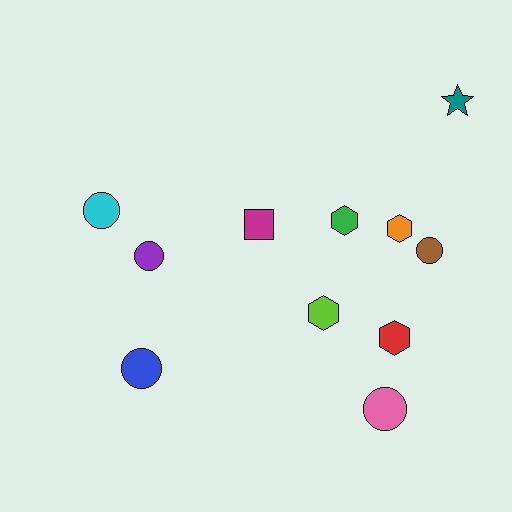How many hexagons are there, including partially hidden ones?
There are 4 hexagons.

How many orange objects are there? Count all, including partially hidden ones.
There is 1 orange object.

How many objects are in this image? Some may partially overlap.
There are 11 objects.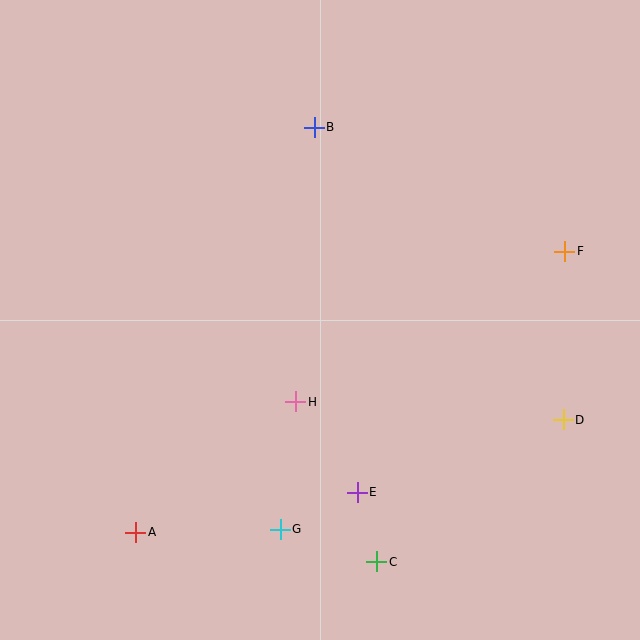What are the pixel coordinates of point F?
Point F is at (565, 251).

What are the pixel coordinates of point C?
Point C is at (377, 562).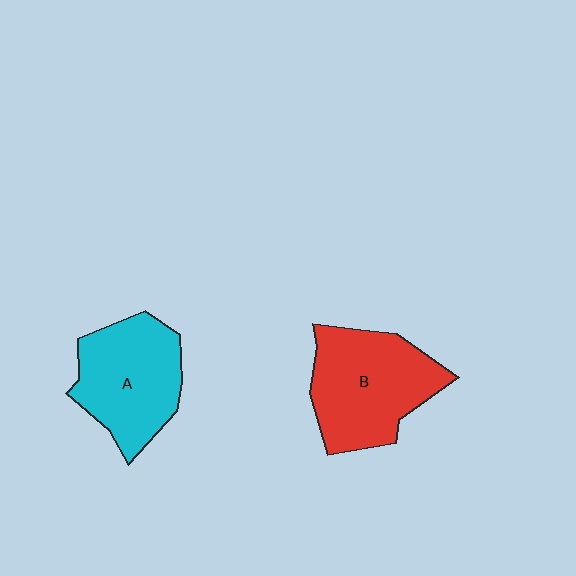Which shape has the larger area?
Shape B (red).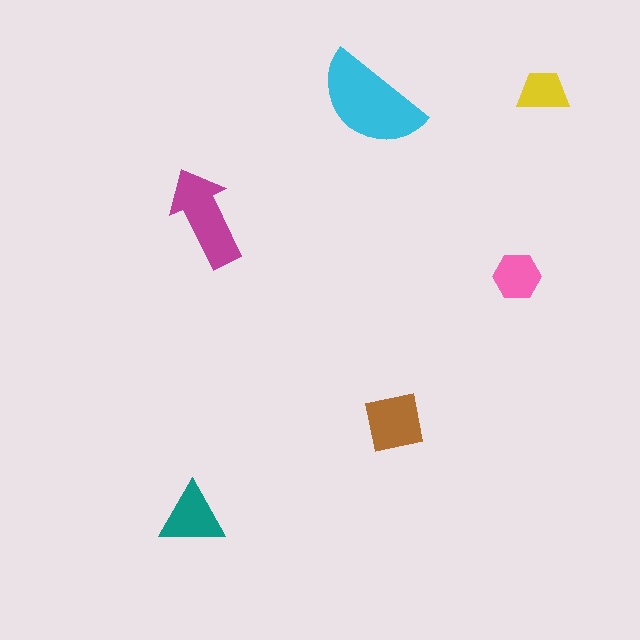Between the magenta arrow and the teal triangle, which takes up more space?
The magenta arrow.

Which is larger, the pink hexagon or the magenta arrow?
The magenta arrow.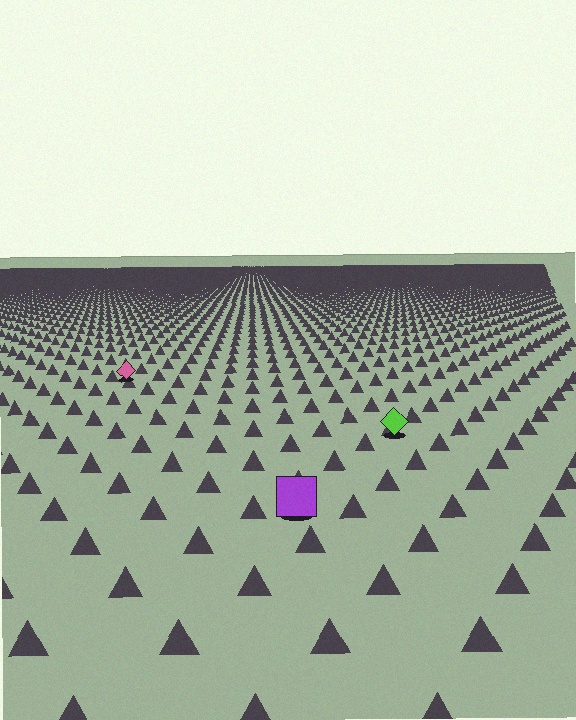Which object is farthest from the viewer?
The pink diamond is farthest from the viewer. It appears smaller and the ground texture around it is denser.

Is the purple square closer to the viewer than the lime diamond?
Yes. The purple square is closer — you can tell from the texture gradient: the ground texture is coarser near it.